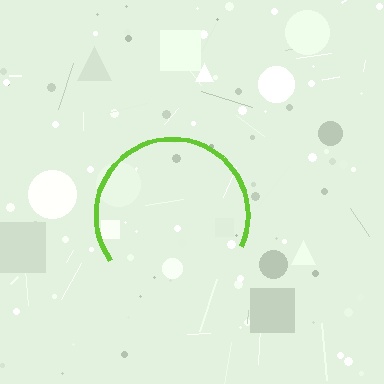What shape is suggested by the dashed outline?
The dashed outline suggests a circle.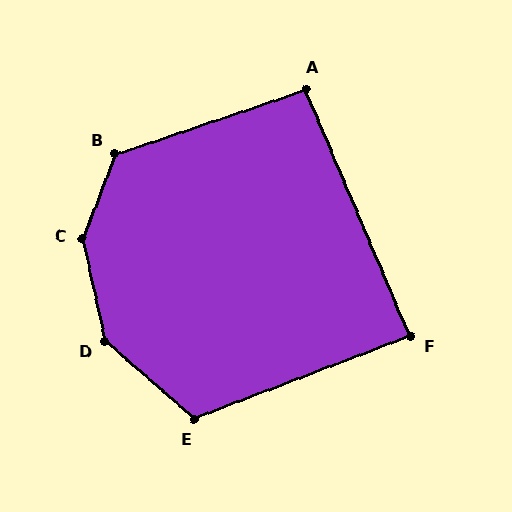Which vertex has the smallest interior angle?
F, at approximately 88 degrees.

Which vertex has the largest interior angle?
C, at approximately 147 degrees.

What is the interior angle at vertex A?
Approximately 94 degrees (approximately right).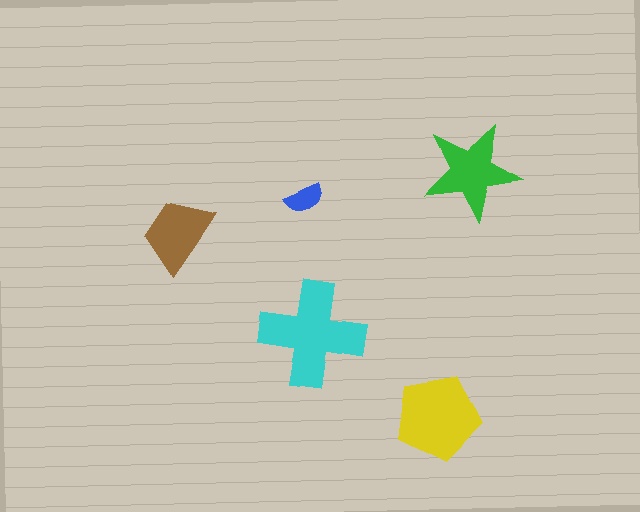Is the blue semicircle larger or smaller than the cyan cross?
Smaller.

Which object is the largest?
The cyan cross.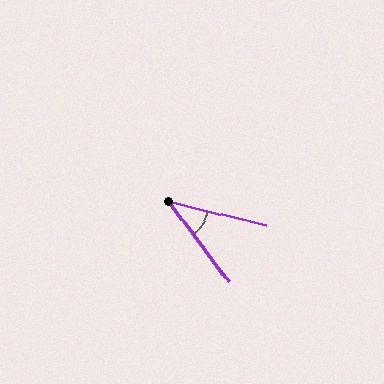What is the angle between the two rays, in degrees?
Approximately 40 degrees.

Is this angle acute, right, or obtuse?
It is acute.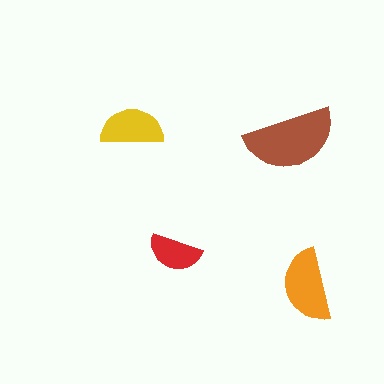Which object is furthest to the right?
The orange semicircle is rightmost.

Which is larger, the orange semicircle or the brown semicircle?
The brown one.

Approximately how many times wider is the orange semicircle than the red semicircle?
About 1.5 times wider.